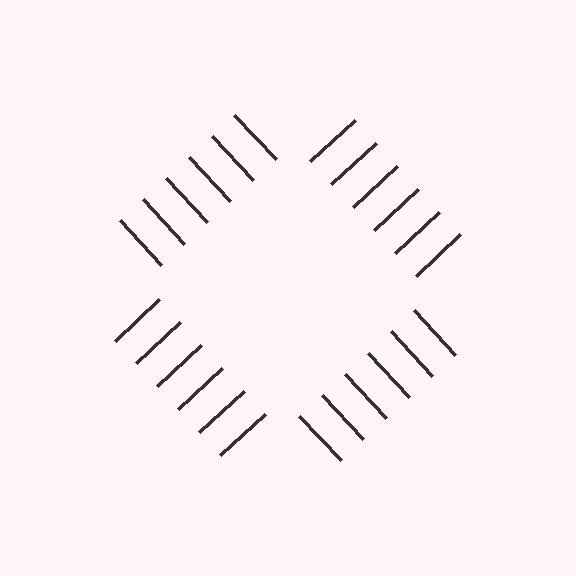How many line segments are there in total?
24 — 6 along each of the 4 edges.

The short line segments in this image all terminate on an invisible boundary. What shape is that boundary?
An illusory square — the line segments terminate on its edges but no continuous stroke is drawn.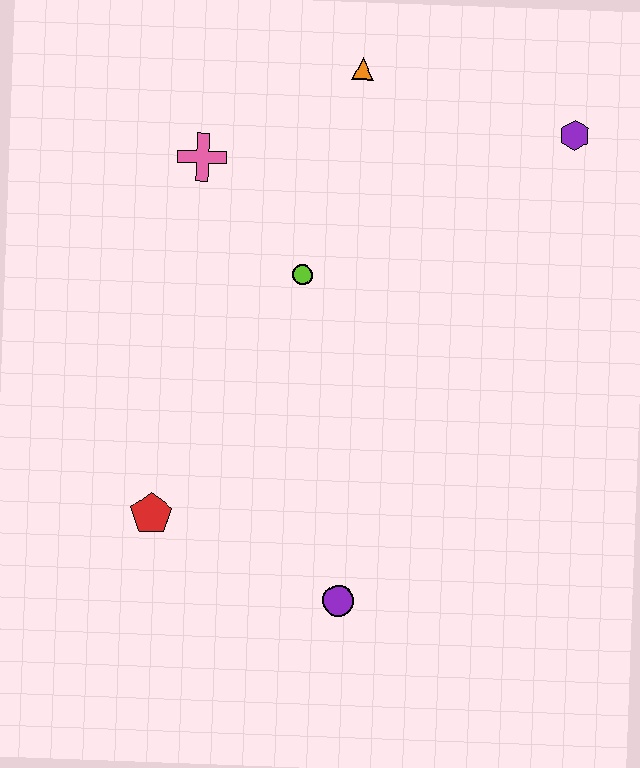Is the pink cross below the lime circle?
No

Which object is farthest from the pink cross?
The purple circle is farthest from the pink cross.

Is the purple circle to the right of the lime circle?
Yes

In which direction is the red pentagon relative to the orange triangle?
The red pentagon is below the orange triangle.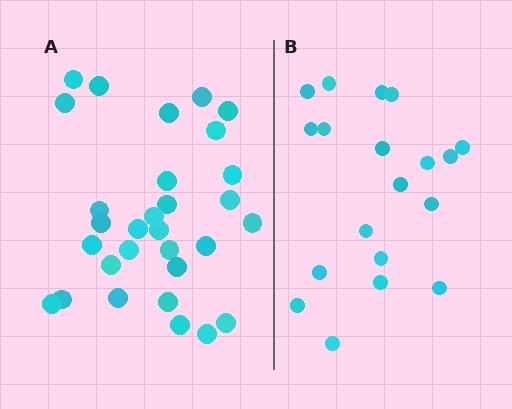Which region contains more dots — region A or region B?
Region A (the left region) has more dots.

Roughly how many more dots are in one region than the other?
Region A has roughly 12 or so more dots than region B.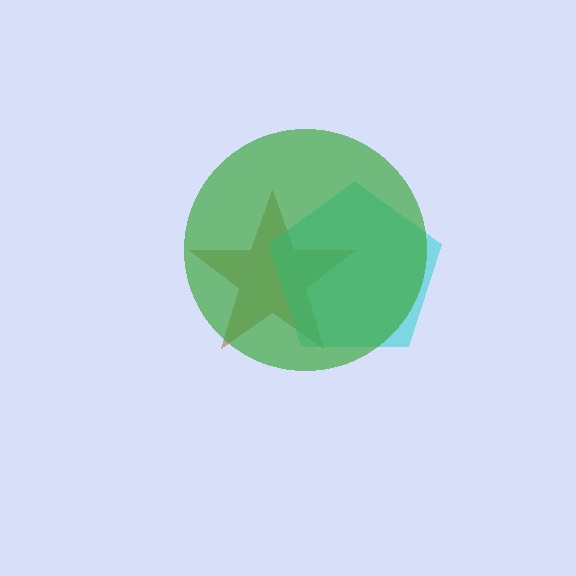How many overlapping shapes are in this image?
There are 3 overlapping shapes in the image.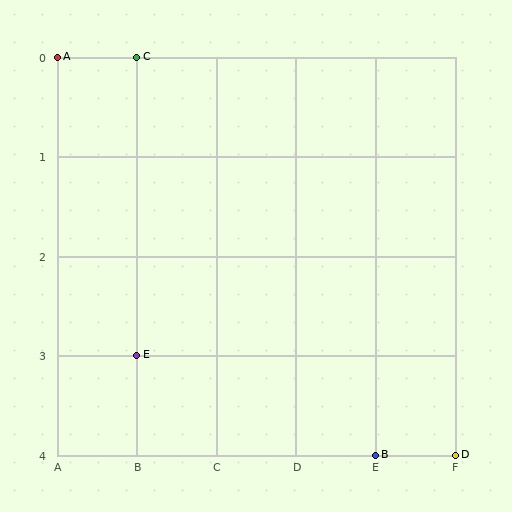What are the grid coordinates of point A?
Point A is at grid coordinates (A, 0).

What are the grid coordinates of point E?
Point E is at grid coordinates (B, 3).